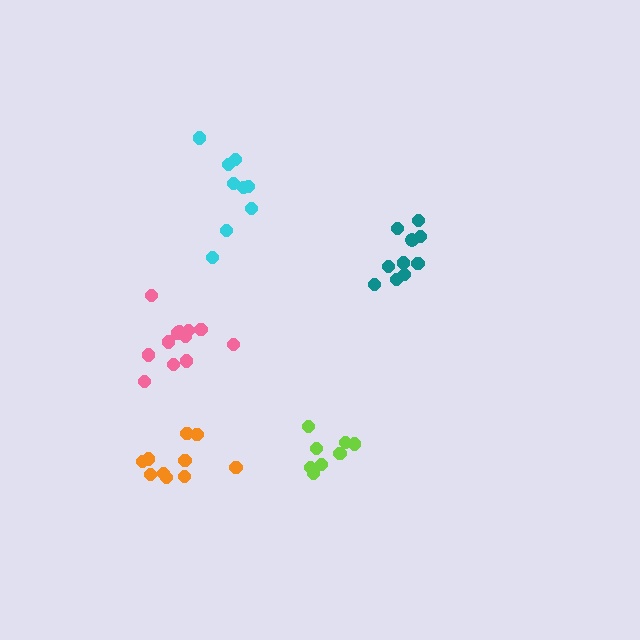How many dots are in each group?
Group 1: 10 dots, Group 2: 12 dots, Group 3: 8 dots, Group 4: 9 dots, Group 5: 11 dots (50 total).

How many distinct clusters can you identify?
There are 5 distinct clusters.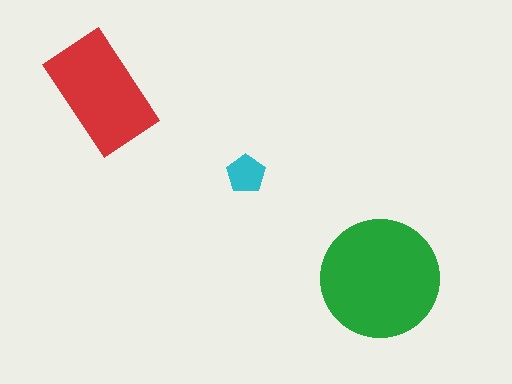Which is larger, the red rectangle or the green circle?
The green circle.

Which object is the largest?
The green circle.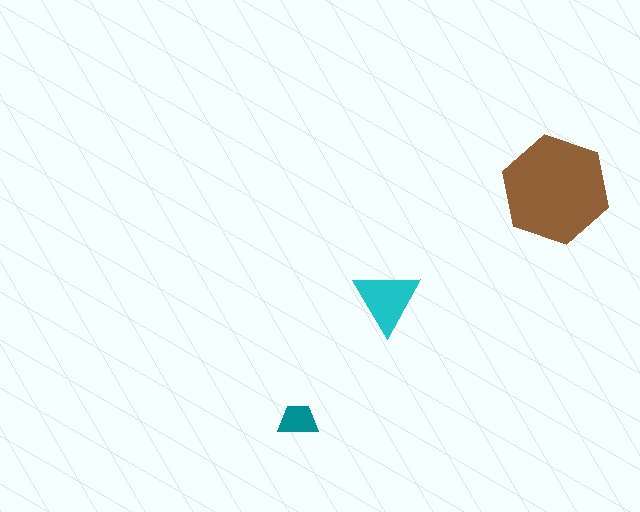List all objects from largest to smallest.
The brown hexagon, the cyan triangle, the teal trapezoid.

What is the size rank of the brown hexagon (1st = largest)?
1st.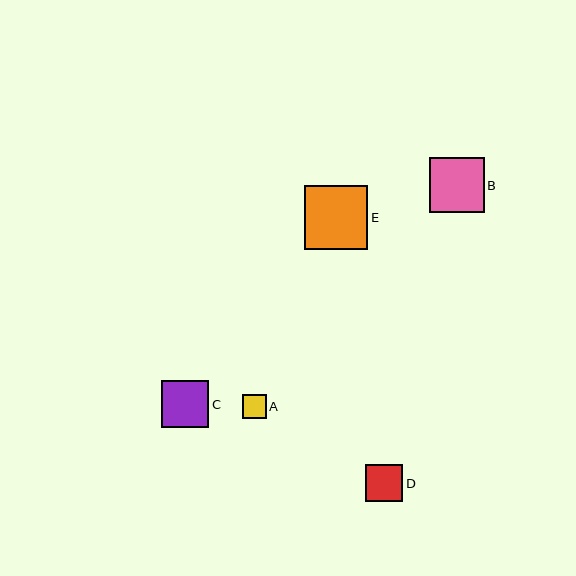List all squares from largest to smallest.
From largest to smallest: E, B, C, D, A.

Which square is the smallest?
Square A is the smallest with a size of approximately 24 pixels.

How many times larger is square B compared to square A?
Square B is approximately 2.3 times the size of square A.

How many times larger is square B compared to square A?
Square B is approximately 2.3 times the size of square A.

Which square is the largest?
Square E is the largest with a size of approximately 63 pixels.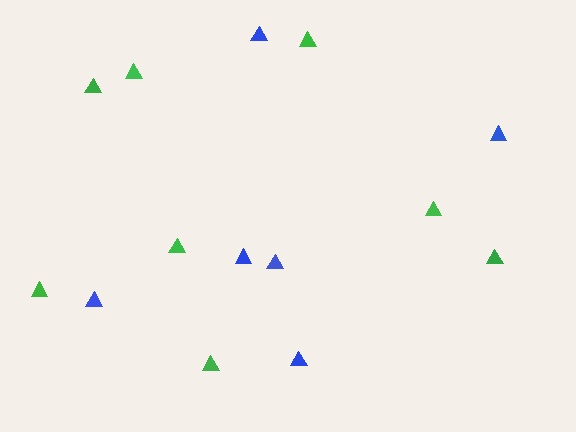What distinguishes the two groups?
There are 2 groups: one group of blue triangles (6) and one group of green triangles (8).